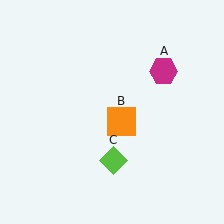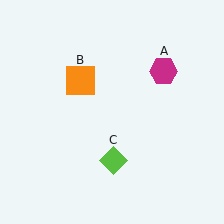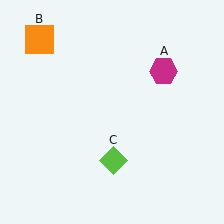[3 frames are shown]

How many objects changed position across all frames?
1 object changed position: orange square (object B).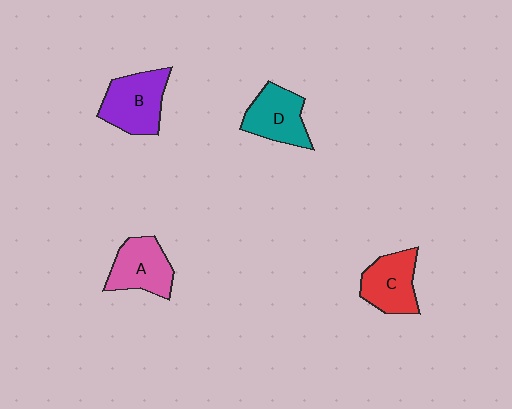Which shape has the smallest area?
Shape C (red).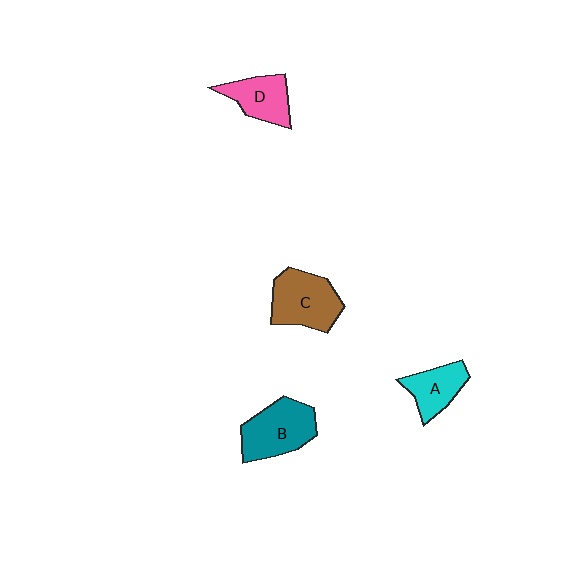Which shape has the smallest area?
Shape A (cyan).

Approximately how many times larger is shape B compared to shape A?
Approximately 1.5 times.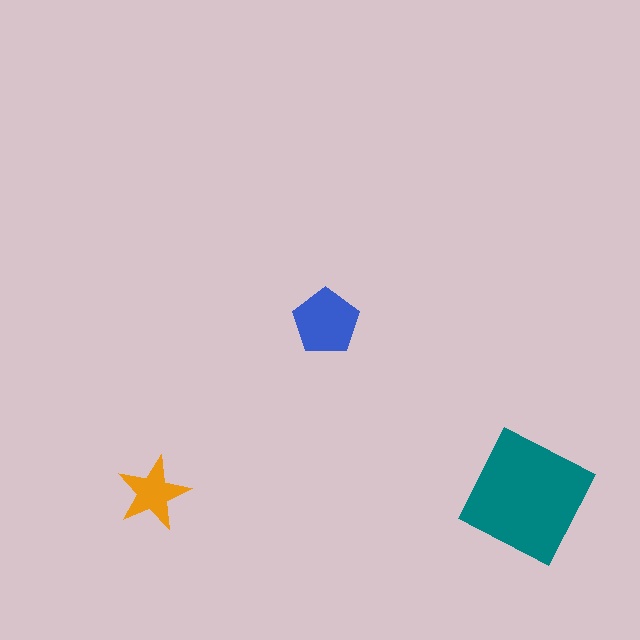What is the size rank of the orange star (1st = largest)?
3rd.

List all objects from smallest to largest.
The orange star, the blue pentagon, the teal square.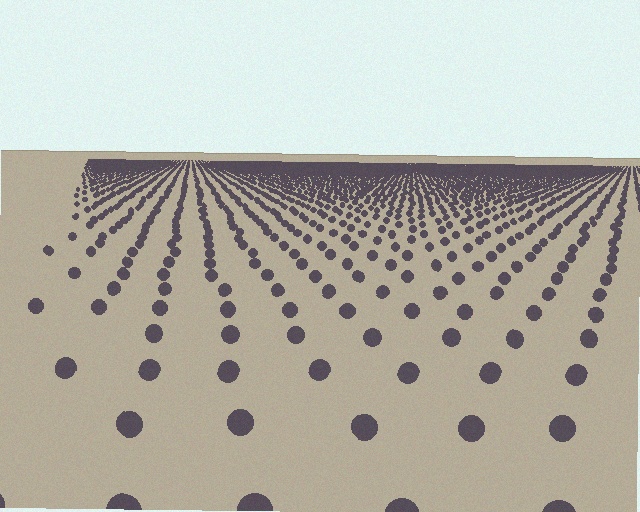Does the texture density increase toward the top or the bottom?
Density increases toward the top.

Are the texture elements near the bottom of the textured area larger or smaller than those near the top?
Larger. Near the bottom, elements are closer to the viewer and appear at a bigger on-screen size.